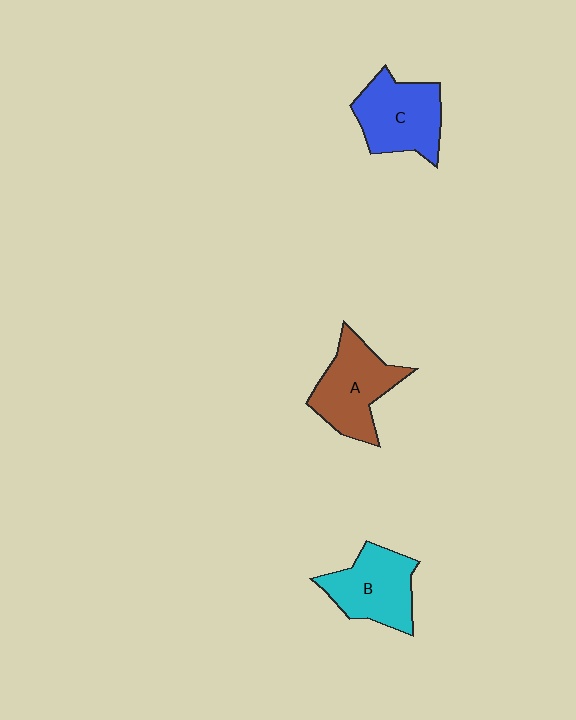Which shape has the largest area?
Shape A (brown).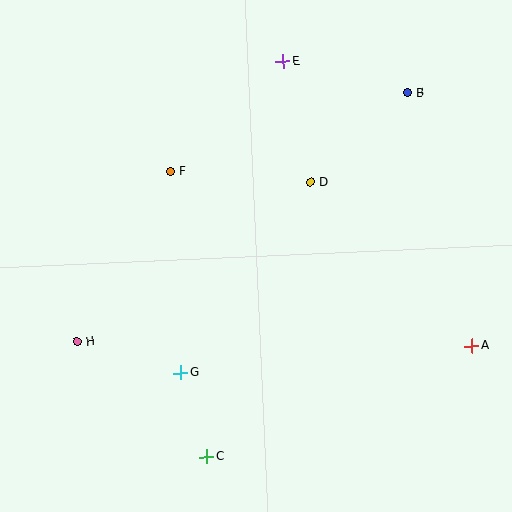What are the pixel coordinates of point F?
Point F is at (170, 171).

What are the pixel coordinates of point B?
Point B is at (407, 93).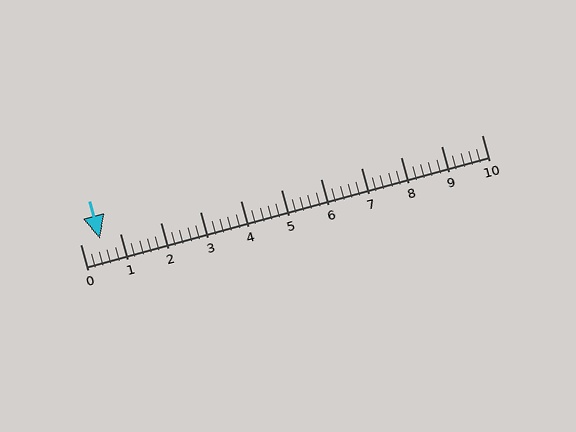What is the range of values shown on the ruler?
The ruler shows values from 0 to 10.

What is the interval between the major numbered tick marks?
The major tick marks are spaced 1 units apart.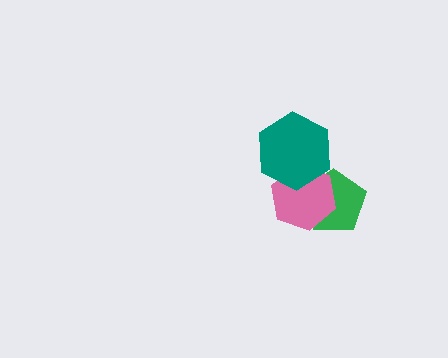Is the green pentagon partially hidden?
Yes, it is partially covered by another shape.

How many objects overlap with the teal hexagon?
2 objects overlap with the teal hexagon.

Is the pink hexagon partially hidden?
Yes, it is partially covered by another shape.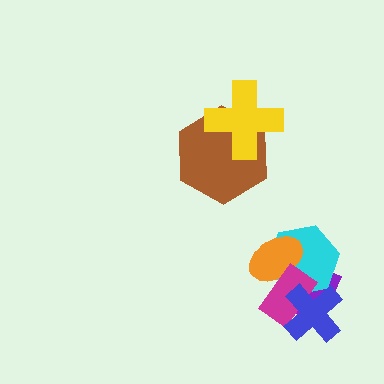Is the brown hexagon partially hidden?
Yes, it is partially covered by another shape.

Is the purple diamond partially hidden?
Yes, it is partially covered by another shape.